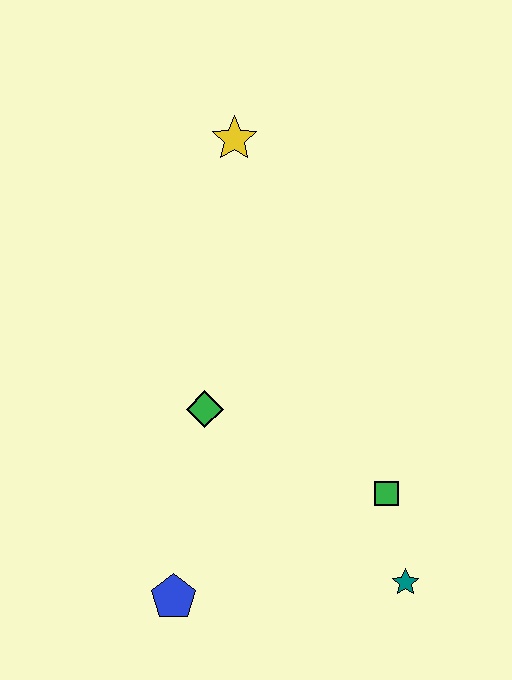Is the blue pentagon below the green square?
Yes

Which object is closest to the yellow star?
The green diamond is closest to the yellow star.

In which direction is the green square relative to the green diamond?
The green square is to the right of the green diamond.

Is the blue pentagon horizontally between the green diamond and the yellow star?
No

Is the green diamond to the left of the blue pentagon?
No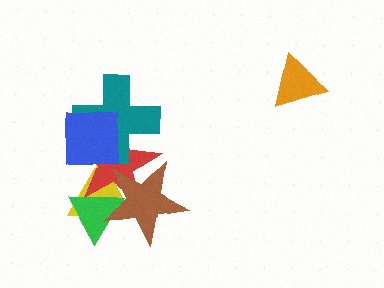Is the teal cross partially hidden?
Yes, it is partially covered by another shape.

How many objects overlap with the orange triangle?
0 objects overlap with the orange triangle.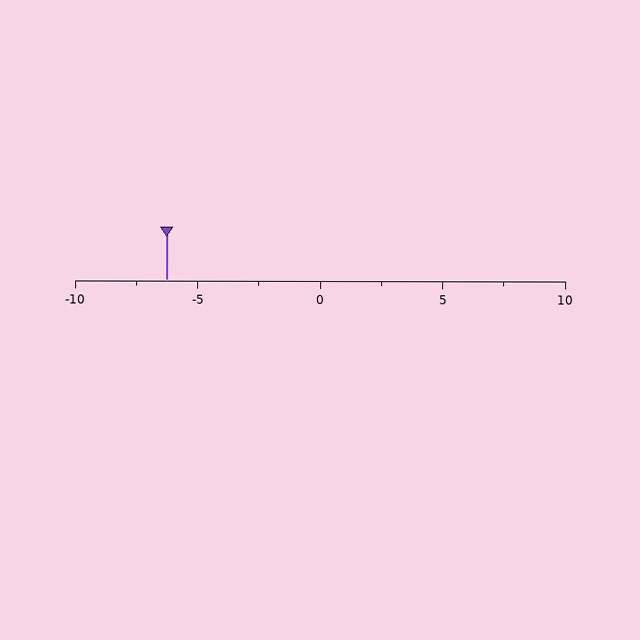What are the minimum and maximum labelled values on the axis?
The axis runs from -10 to 10.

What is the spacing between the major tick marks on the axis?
The major ticks are spaced 5 apart.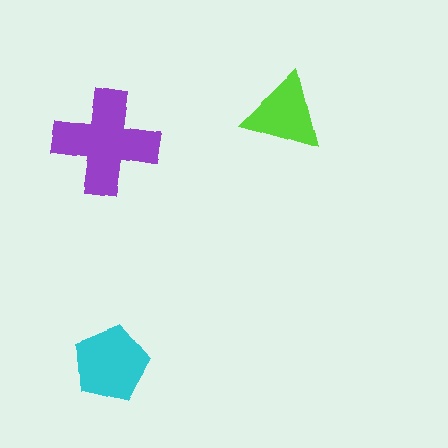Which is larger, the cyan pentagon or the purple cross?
The purple cross.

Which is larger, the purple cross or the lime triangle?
The purple cross.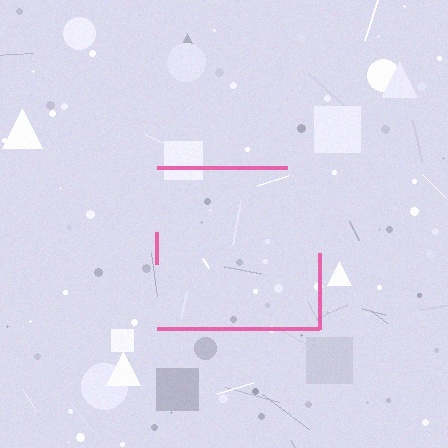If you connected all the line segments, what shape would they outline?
They would outline a square.